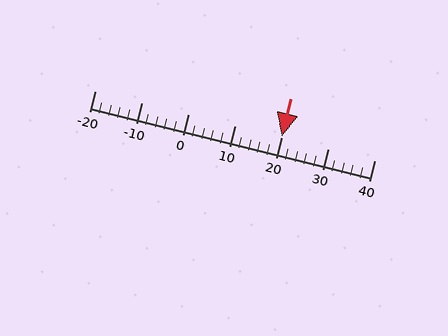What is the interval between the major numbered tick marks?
The major tick marks are spaced 10 units apart.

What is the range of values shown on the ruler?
The ruler shows values from -20 to 40.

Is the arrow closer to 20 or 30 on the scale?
The arrow is closer to 20.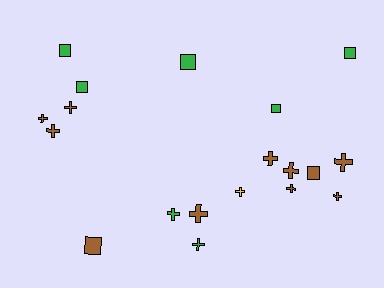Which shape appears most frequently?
Cross, with 12 objects.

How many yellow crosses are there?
There is 1 yellow cross.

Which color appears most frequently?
Brown, with 11 objects.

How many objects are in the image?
There are 19 objects.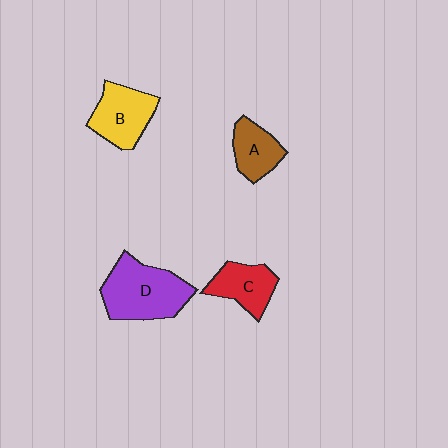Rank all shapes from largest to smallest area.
From largest to smallest: D (purple), B (yellow), C (red), A (brown).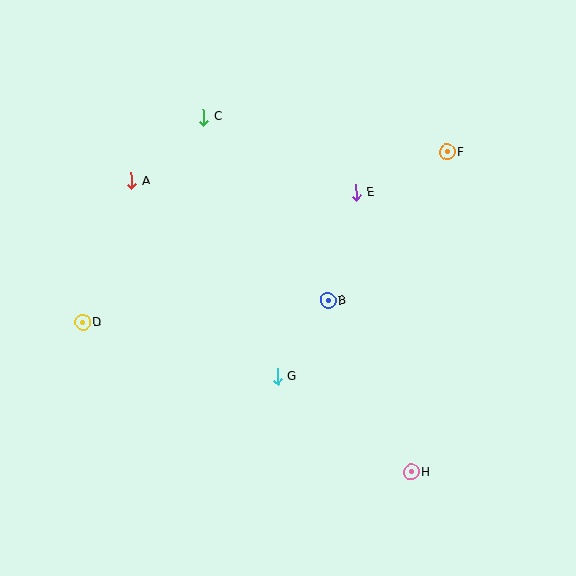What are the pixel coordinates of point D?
Point D is at (82, 322).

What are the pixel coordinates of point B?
Point B is at (328, 301).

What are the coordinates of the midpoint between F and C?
The midpoint between F and C is at (325, 135).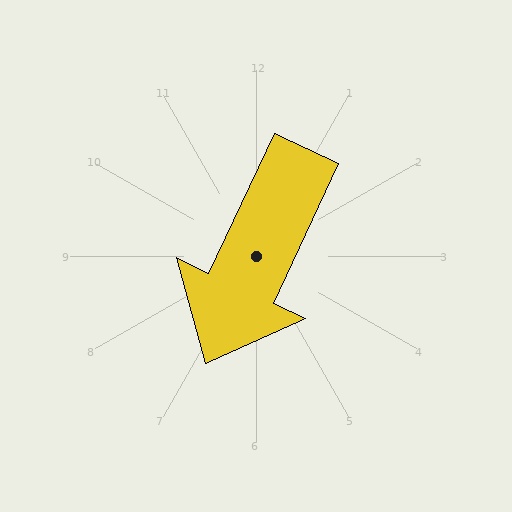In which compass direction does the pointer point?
Southwest.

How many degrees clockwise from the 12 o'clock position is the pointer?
Approximately 205 degrees.